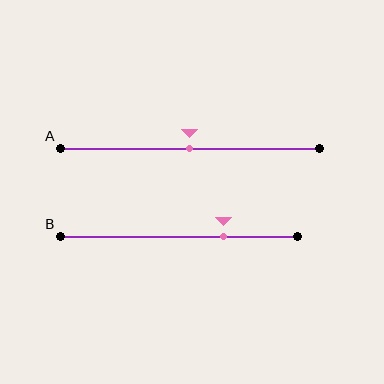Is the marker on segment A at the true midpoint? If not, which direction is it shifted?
Yes, the marker on segment A is at the true midpoint.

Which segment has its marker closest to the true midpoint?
Segment A has its marker closest to the true midpoint.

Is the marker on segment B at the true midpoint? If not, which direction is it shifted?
No, the marker on segment B is shifted to the right by about 19% of the segment length.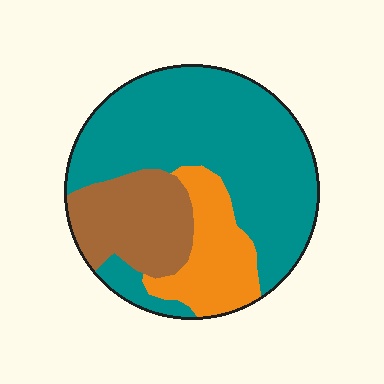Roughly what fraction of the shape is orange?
Orange takes up about one sixth (1/6) of the shape.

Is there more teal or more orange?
Teal.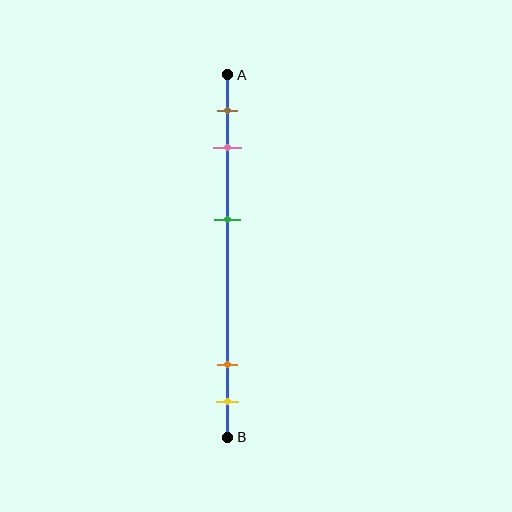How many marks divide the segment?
There are 5 marks dividing the segment.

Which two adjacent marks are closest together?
The orange and yellow marks are the closest adjacent pair.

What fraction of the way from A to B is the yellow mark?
The yellow mark is approximately 90% (0.9) of the way from A to B.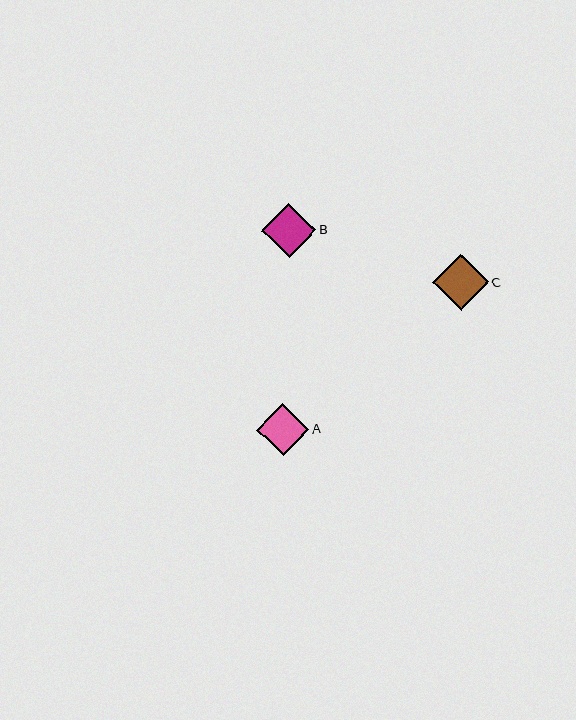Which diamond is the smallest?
Diamond A is the smallest with a size of approximately 52 pixels.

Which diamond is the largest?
Diamond C is the largest with a size of approximately 56 pixels.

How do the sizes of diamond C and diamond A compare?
Diamond C and diamond A are approximately the same size.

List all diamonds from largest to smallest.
From largest to smallest: C, B, A.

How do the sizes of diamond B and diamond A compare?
Diamond B and diamond A are approximately the same size.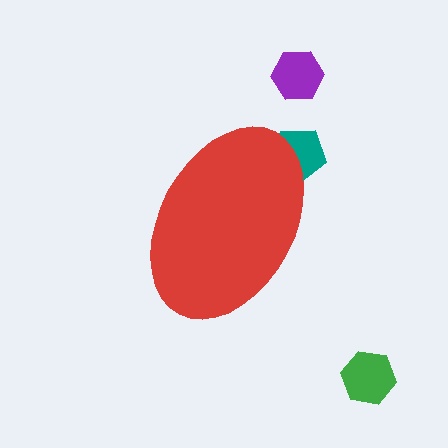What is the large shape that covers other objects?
A red ellipse.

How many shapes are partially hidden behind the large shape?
1 shape is partially hidden.